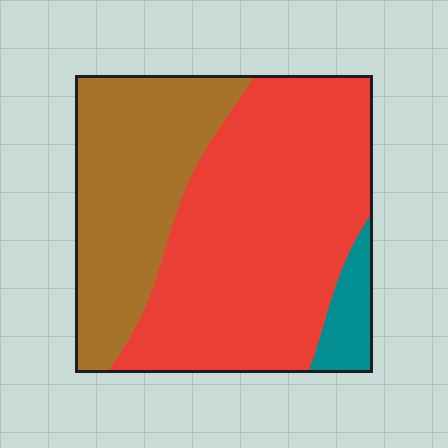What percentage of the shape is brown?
Brown takes up between a quarter and a half of the shape.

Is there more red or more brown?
Red.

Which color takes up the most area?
Red, at roughly 60%.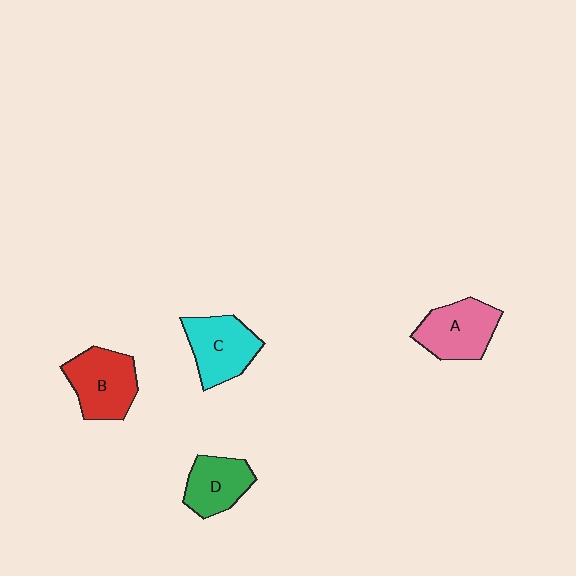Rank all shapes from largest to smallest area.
From largest to smallest: B (red), C (cyan), A (pink), D (green).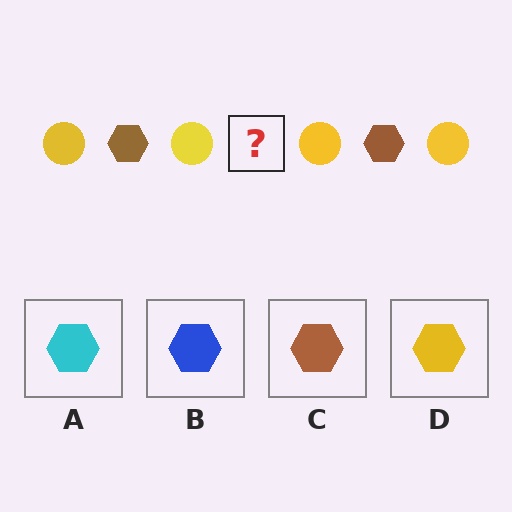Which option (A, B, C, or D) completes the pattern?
C.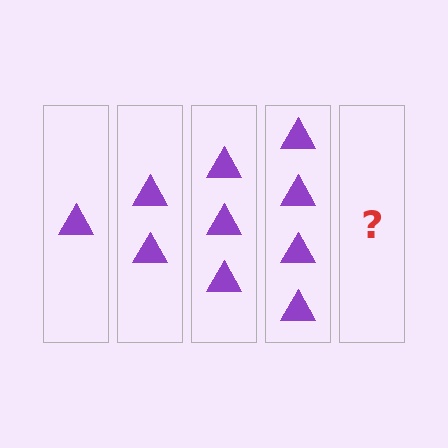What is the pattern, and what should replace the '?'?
The pattern is that each step adds one more triangle. The '?' should be 5 triangles.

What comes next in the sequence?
The next element should be 5 triangles.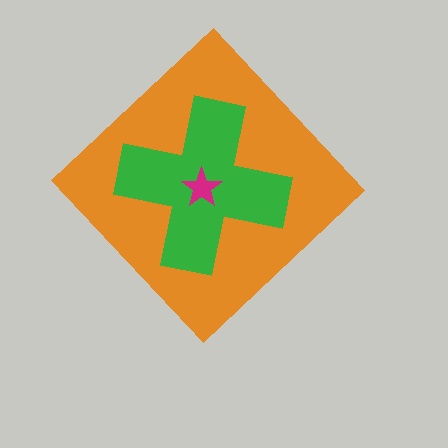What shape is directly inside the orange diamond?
The green cross.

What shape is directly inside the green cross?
The magenta star.